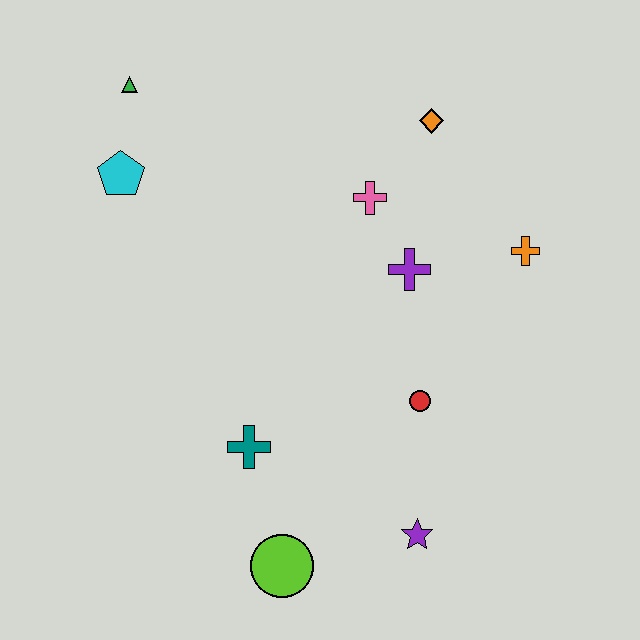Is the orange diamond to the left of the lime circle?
No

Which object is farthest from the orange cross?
The green triangle is farthest from the orange cross.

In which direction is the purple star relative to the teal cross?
The purple star is to the right of the teal cross.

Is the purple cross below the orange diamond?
Yes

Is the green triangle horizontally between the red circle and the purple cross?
No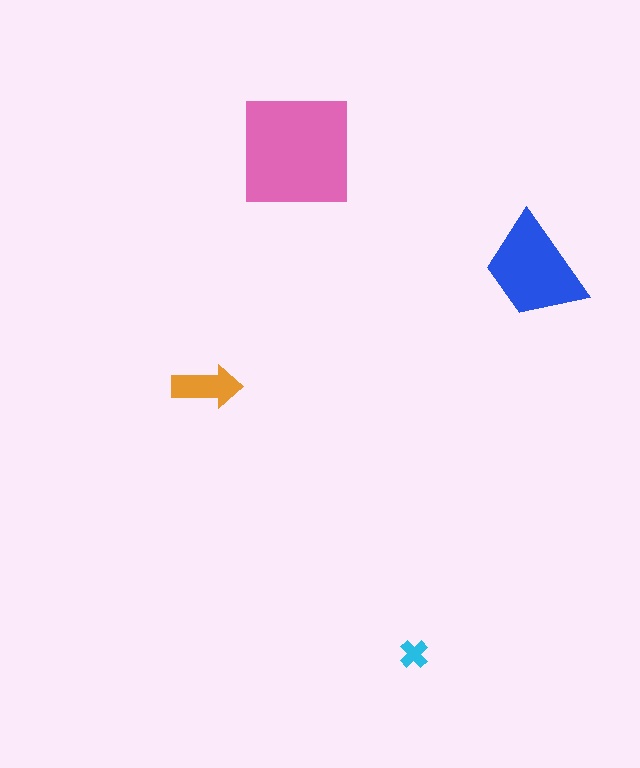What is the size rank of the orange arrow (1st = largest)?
3rd.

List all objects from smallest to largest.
The cyan cross, the orange arrow, the blue trapezoid, the pink square.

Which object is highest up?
The pink square is topmost.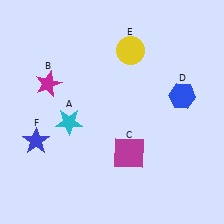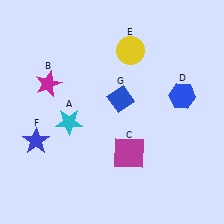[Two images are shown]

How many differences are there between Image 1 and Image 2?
There is 1 difference between the two images.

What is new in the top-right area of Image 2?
A blue diamond (G) was added in the top-right area of Image 2.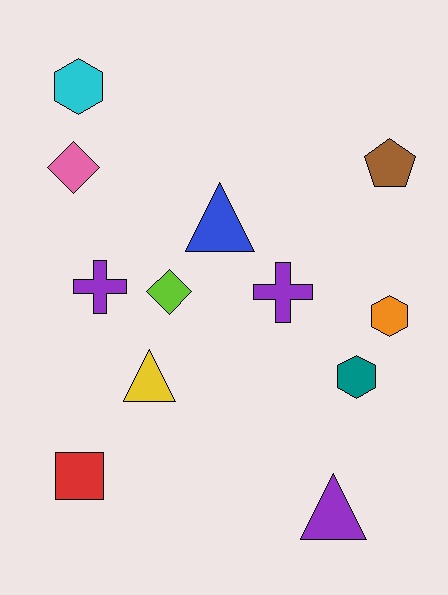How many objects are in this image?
There are 12 objects.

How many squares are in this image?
There is 1 square.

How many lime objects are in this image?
There is 1 lime object.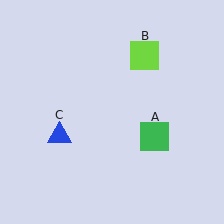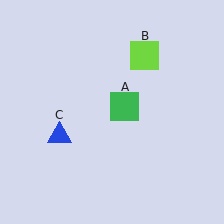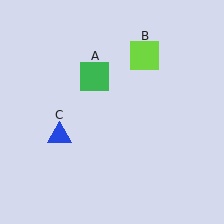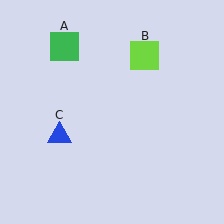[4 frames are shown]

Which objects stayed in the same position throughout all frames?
Lime square (object B) and blue triangle (object C) remained stationary.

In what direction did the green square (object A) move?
The green square (object A) moved up and to the left.